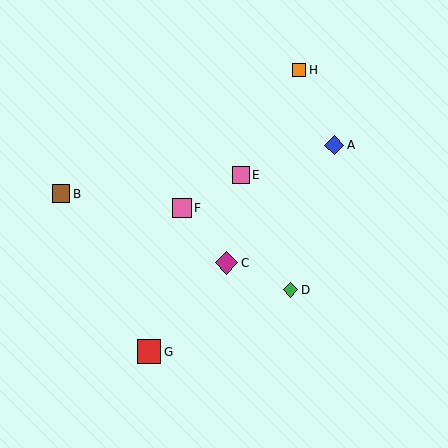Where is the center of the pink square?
The center of the pink square is at (182, 208).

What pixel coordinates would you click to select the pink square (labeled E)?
Click at (241, 175) to select the pink square E.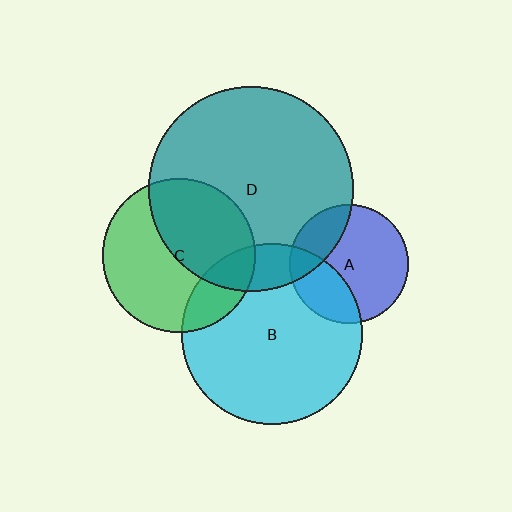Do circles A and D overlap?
Yes.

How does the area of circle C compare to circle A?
Approximately 1.6 times.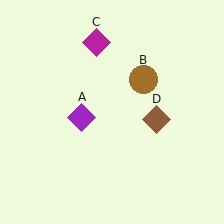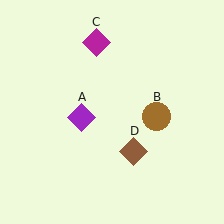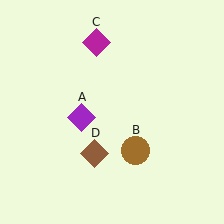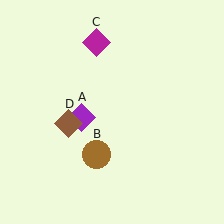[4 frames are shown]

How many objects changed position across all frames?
2 objects changed position: brown circle (object B), brown diamond (object D).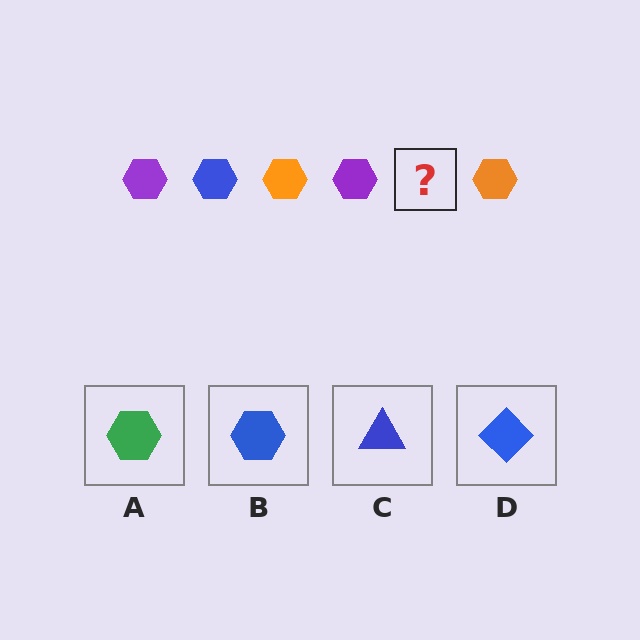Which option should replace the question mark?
Option B.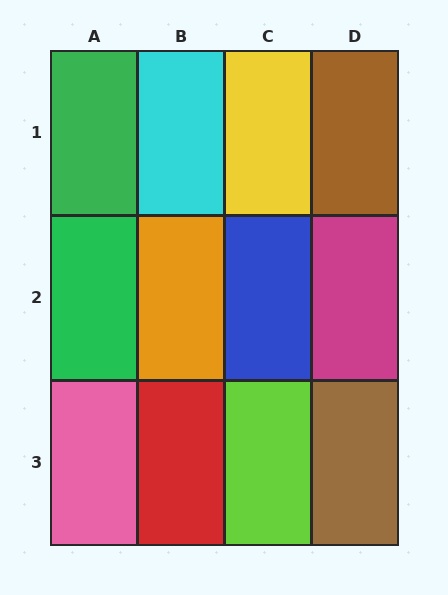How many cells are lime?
1 cell is lime.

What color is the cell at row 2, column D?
Magenta.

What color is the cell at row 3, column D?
Brown.